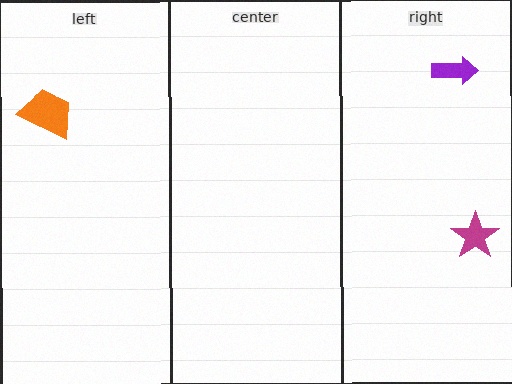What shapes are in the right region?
The magenta star, the purple arrow.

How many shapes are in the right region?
2.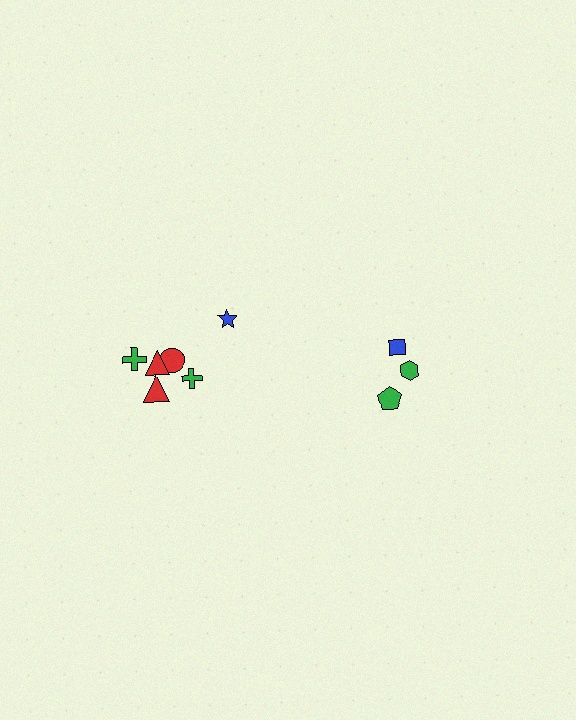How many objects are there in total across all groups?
There are 9 objects.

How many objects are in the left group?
There are 6 objects.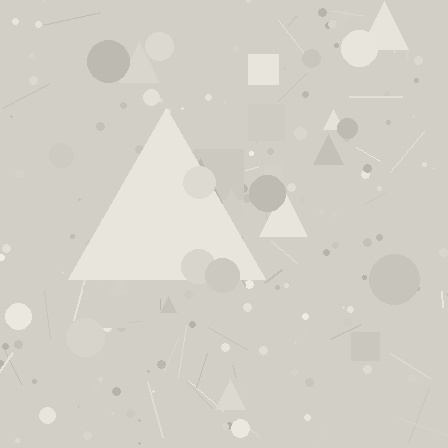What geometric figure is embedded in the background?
A triangle is embedded in the background.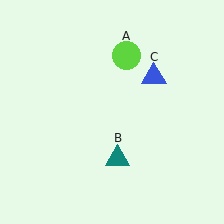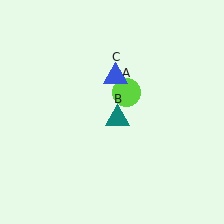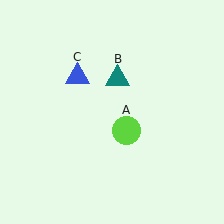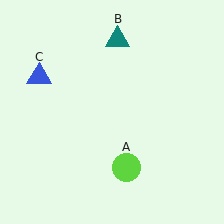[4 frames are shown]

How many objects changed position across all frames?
3 objects changed position: lime circle (object A), teal triangle (object B), blue triangle (object C).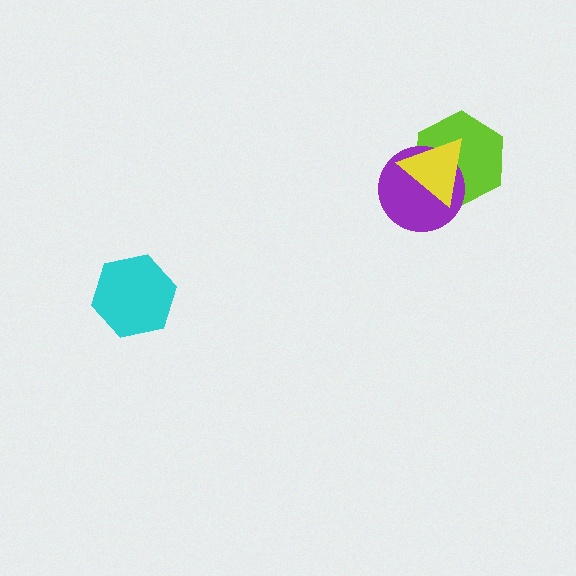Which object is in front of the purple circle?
The yellow triangle is in front of the purple circle.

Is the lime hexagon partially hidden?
Yes, it is partially covered by another shape.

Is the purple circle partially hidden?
Yes, it is partially covered by another shape.